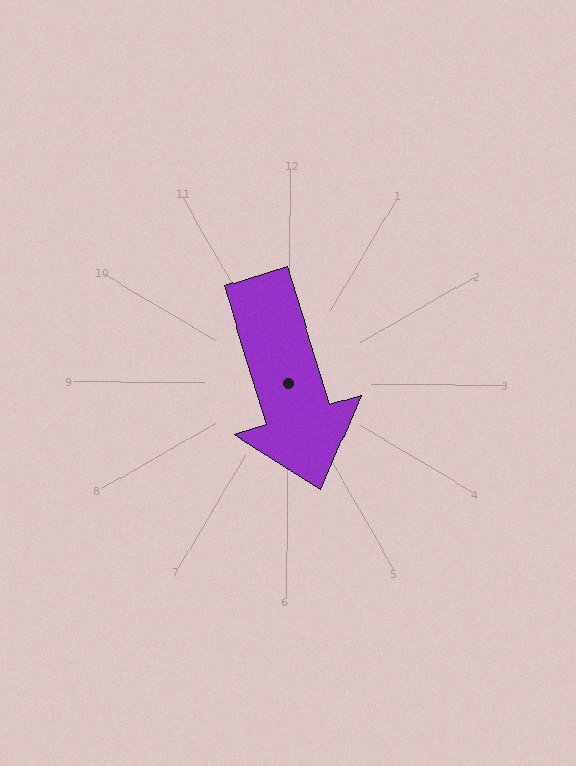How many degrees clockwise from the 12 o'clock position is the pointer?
Approximately 163 degrees.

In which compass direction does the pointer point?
South.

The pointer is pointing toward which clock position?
Roughly 5 o'clock.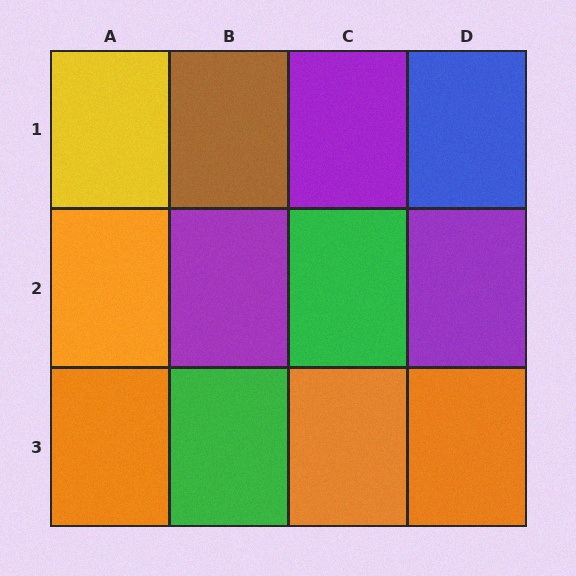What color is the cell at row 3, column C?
Orange.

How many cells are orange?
4 cells are orange.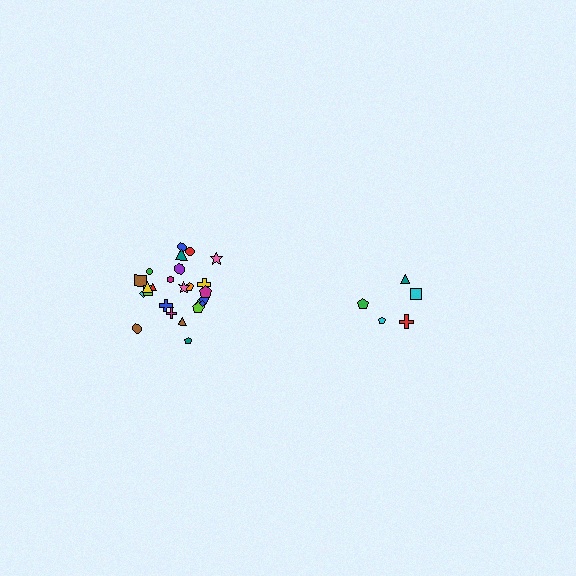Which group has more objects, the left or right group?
The left group.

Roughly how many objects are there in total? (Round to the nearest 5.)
Roughly 30 objects in total.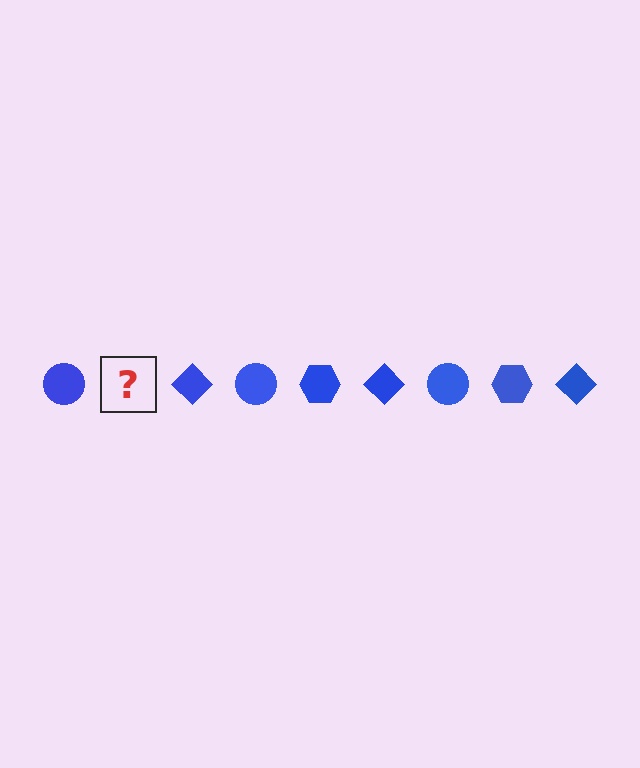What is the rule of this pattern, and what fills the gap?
The rule is that the pattern cycles through circle, hexagon, diamond shapes in blue. The gap should be filled with a blue hexagon.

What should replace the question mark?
The question mark should be replaced with a blue hexagon.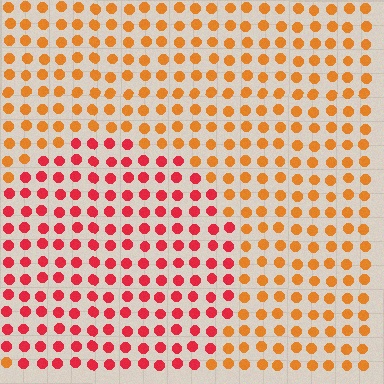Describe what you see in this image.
The image is filled with small orange elements in a uniform arrangement. A circle-shaped region is visible where the elements are tinted to a slightly different hue, forming a subtle color boundary.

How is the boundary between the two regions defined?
The boundary is defined purely by a slight shift in hue (about 38 degrees). Spacing, size, and orientation are identical on both sides.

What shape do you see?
I see a circle.